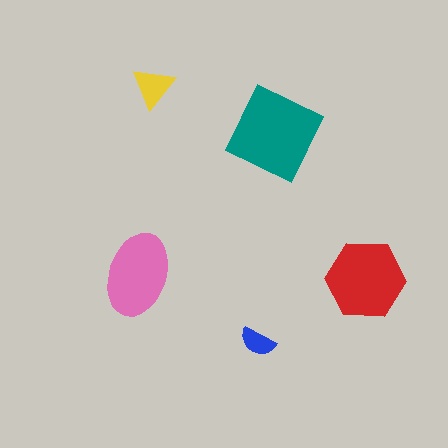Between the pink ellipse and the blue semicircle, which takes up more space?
The pink ellipse.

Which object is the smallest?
The blue semicircle.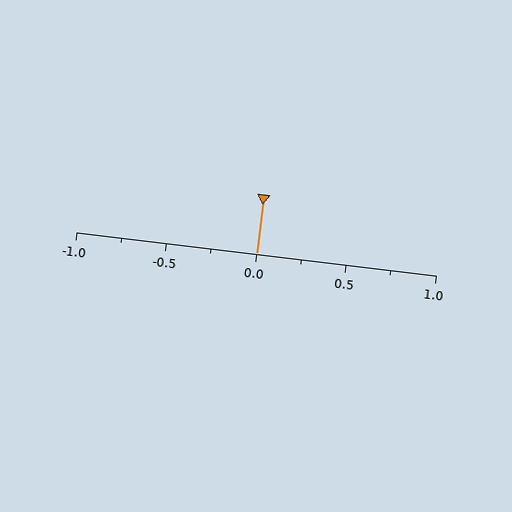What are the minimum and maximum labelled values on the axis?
The axis runs from -1.0 to 1.0.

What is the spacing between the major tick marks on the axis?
The major ticks are spaced 0.5 apart.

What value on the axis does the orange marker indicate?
The marker indicates approximately 0.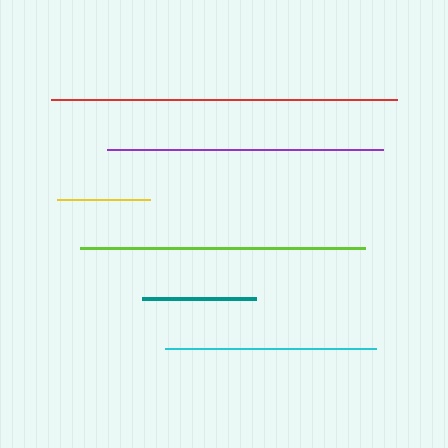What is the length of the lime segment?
The lime segment is approximately 285 pixels long.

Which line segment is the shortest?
The yellow line is the shortest at approximately 93 pixels.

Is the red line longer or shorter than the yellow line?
The red line is longer than the yellow line.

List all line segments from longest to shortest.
From longest to shortest: red, lime, purple, cyan, teal, yellow.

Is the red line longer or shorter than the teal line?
The red line is longer than the teal line.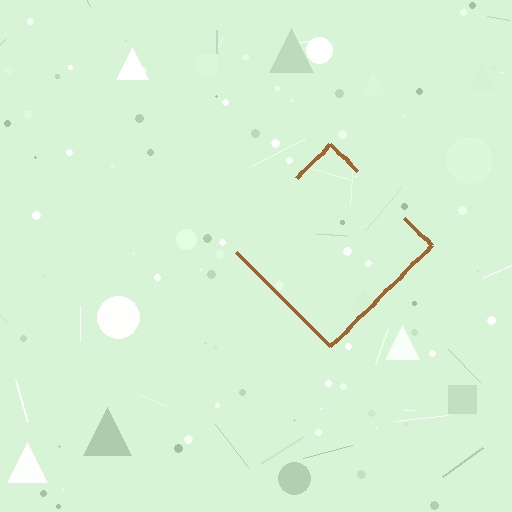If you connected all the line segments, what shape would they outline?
They would outline a diamond.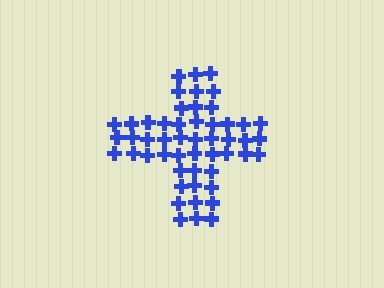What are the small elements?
The small elements are crosses.